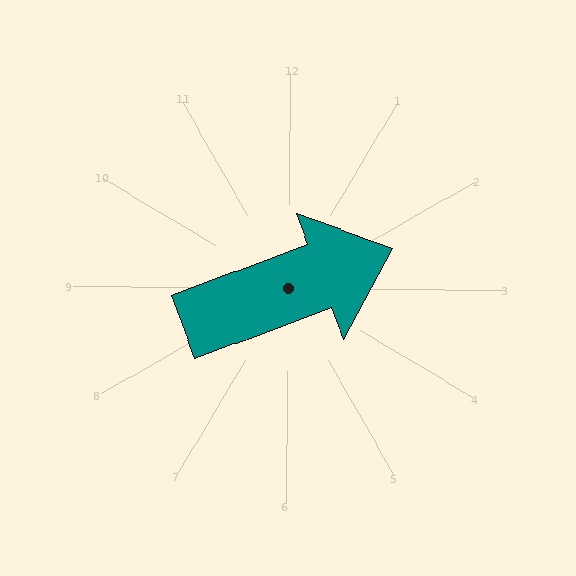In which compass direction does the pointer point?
East.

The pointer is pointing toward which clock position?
Roughly 2 o'clock.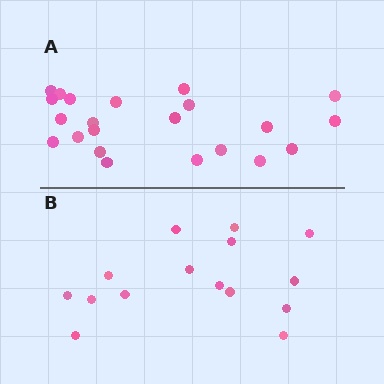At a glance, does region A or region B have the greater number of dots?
Region A (the top region) has more dots.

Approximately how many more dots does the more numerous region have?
Region A has roughly 8 or so more dots than region B.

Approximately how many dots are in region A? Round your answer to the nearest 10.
About 20 dots. (The exact count is 22, which rounds to 20.)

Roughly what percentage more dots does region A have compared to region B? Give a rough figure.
About 45% more.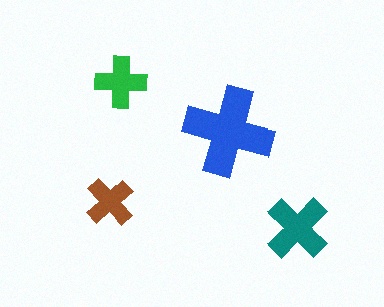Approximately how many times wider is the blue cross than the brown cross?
About 2 times wider.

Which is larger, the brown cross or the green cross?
The green one.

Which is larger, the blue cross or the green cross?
The blue one.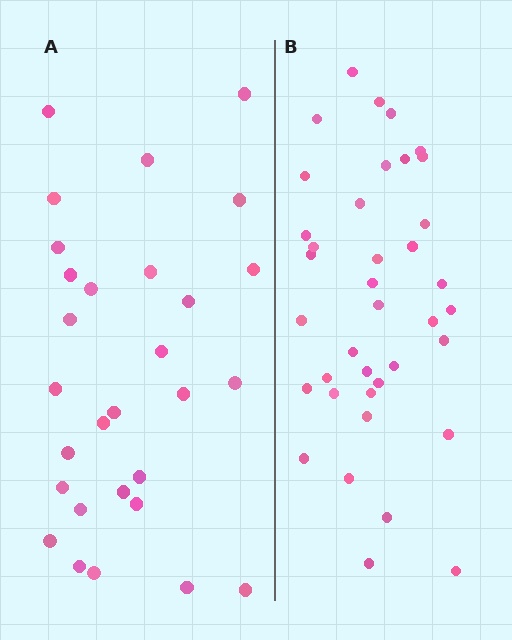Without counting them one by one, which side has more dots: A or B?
Region B (the right region) has more dots.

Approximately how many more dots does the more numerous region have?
Region B has roughly 8 or so more dots than region A.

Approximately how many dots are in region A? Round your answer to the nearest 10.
About 30 dots. (The exact count is 29, which rounds to 30.)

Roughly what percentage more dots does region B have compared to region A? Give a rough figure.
About 30% more.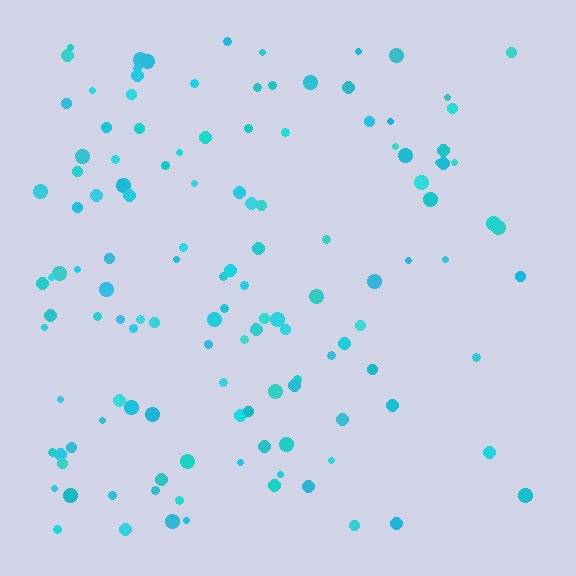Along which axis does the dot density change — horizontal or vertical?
Horizontal.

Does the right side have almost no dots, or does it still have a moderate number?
Still a moderate number, just noticeably fewer than the left.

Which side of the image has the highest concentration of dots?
The left.